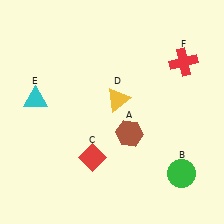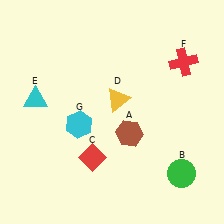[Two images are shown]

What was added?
A cyan hexagon (G) was added in Image 2.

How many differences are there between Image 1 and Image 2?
There is 1 difference between the two images.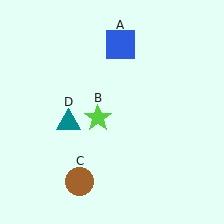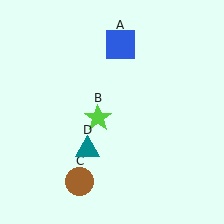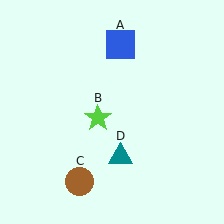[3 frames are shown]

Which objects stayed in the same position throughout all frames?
Blue square (object A) and lime star (object B) and brown circle (object C) remained stationary.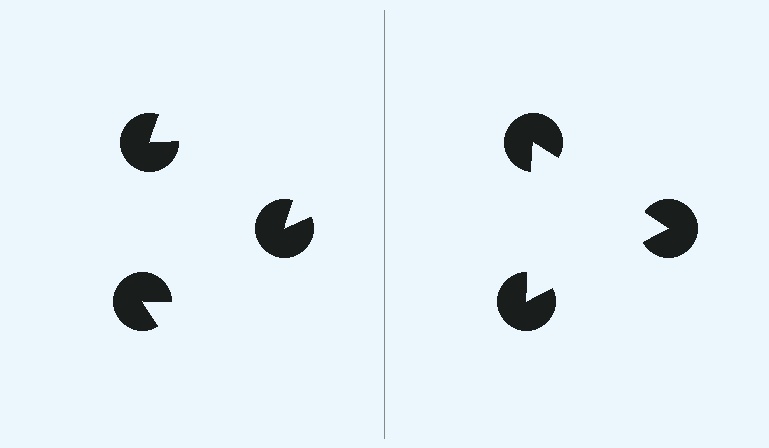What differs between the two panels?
The pac-man discs are positioned identically on both sides; only the wedge orientations differ. On the right they align to a triangle; on the left they are misaligned.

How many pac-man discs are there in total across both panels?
6 — 3 on each side.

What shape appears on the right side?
An illusory triangle.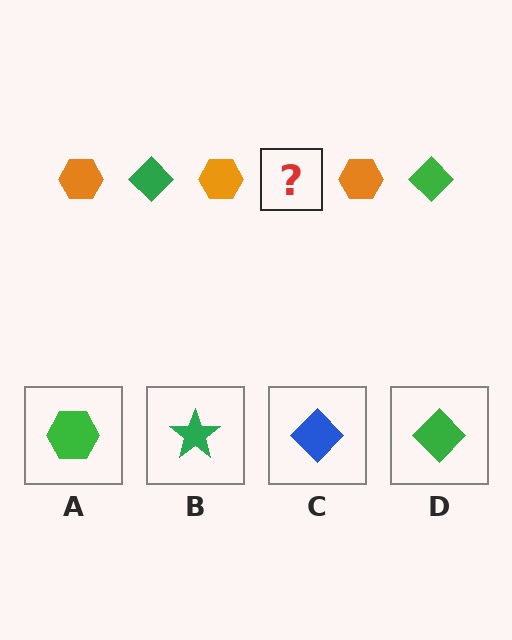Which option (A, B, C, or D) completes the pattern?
D.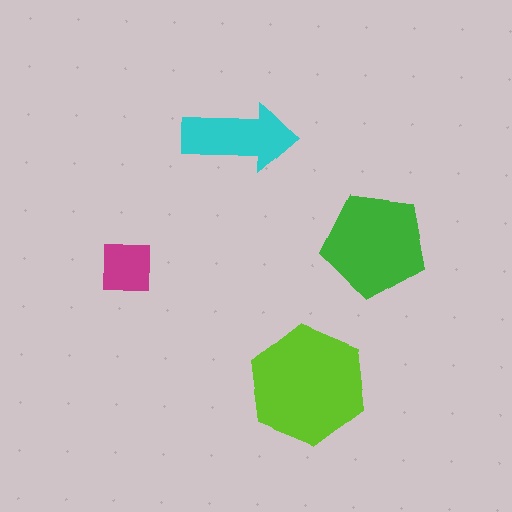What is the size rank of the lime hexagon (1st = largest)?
1st.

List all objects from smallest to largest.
The magenta square, the cyan arrow, the green pentagon, the lime hexagon.